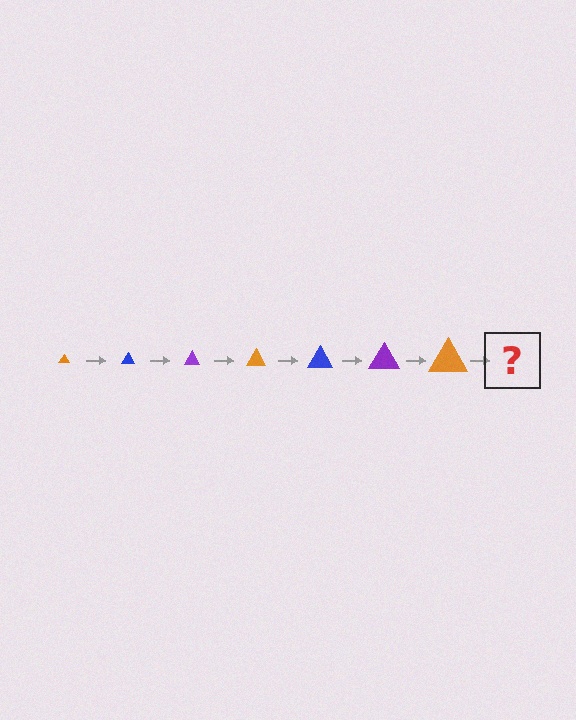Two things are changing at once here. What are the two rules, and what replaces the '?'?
The two rules are that the triangle grows larger each step and the color cycles through orange, blue, and purple. The '?' should be a blue triangle, larger than the previous one.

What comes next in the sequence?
The next element should be a blue triangle, larger than the previous one.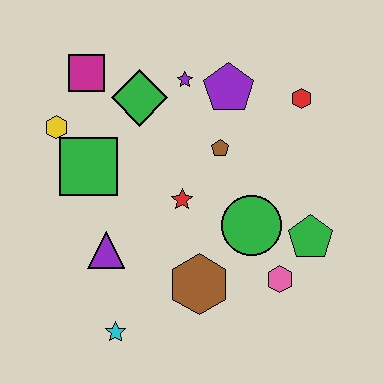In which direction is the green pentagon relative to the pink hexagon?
The green pentagon is above the pink hexagon.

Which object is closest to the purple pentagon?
The purple star is closest to the purple pentagon.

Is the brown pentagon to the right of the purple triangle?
Yes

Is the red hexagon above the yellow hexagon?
Yes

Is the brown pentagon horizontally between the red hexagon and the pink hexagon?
No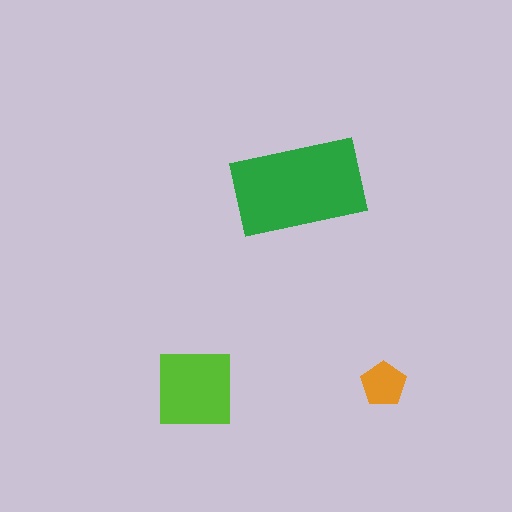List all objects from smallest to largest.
The orange pentagon, the lime square, the green rectangle.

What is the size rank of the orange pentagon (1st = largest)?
3rd.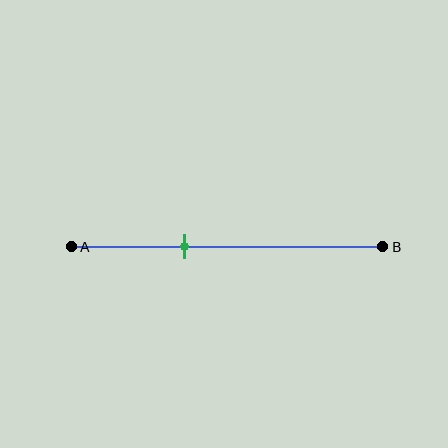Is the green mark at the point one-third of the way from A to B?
Yes, the mark is approximately at the one-third point.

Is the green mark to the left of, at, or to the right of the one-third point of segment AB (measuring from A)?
The green mark is approximately at the one-third point of segment AB.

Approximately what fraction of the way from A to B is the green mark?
The green mark is approximately 35% of the way from A to B.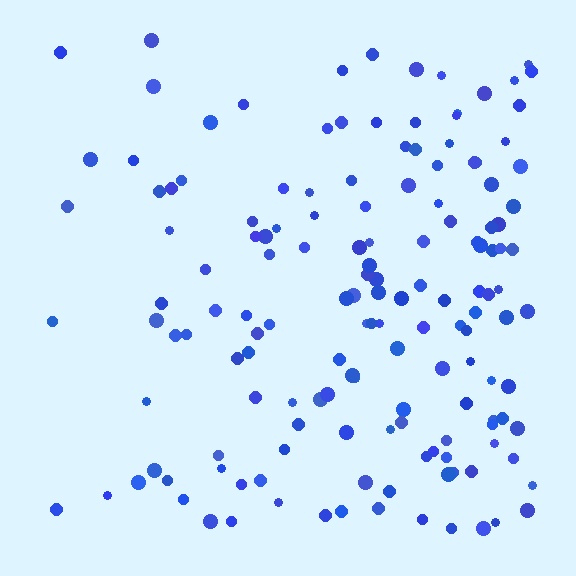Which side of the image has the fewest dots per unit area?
The left.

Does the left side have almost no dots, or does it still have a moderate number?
Still a moderate number, just noticeably fewer than the right.